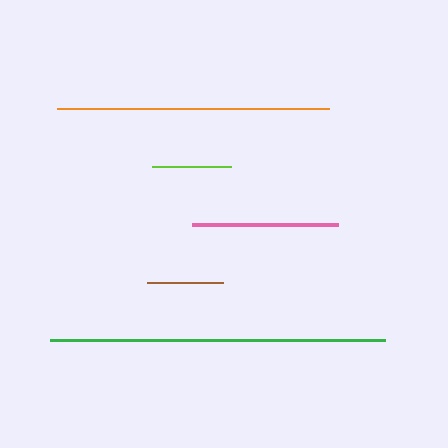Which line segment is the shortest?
The brown line is the shortest at approximately 77 pixels.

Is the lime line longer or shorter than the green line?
The green line is longer than the lime line.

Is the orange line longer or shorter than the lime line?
The orange line is longer than the lime line.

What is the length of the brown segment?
The brown segment is approximately 77 pixels long.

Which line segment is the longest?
The green line is the longest at approximately 335 pixels.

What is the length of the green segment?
The green segment is approximately 335 pixels long.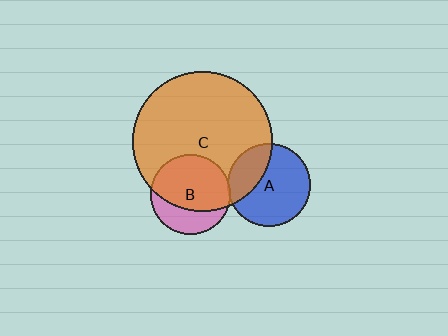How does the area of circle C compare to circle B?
Approximately 3.1 times.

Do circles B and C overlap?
Yes.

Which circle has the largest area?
Circle C (orange).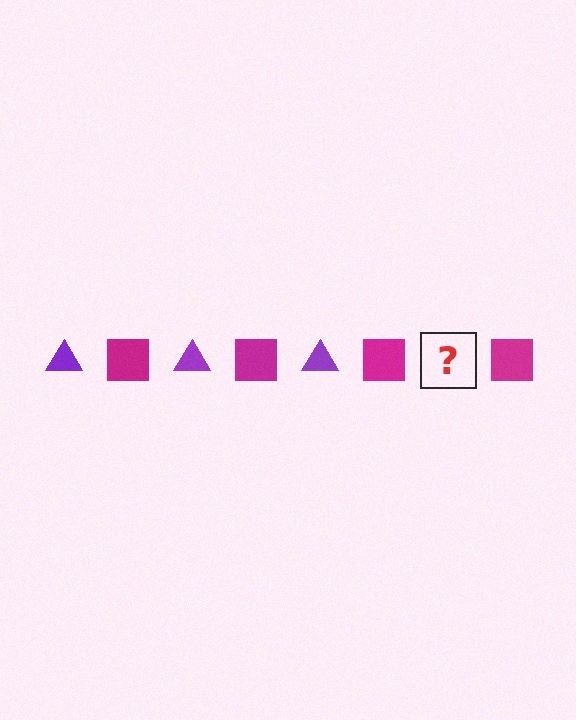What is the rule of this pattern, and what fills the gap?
The rule is that the pattern alternates between purple triangle and magenta square. The gap should be filled with a purple triangle.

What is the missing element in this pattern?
The missing element is a purple triangle.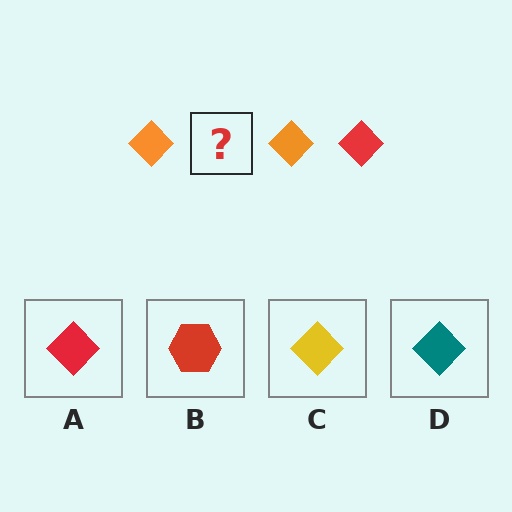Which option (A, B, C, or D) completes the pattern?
A.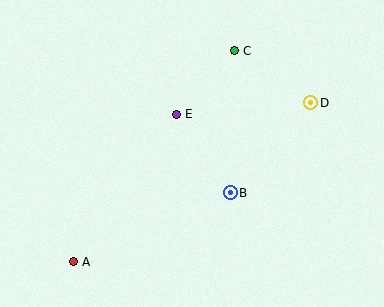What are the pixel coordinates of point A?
Point A is at (73, 262).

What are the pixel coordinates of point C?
Point C is at (234, 51).